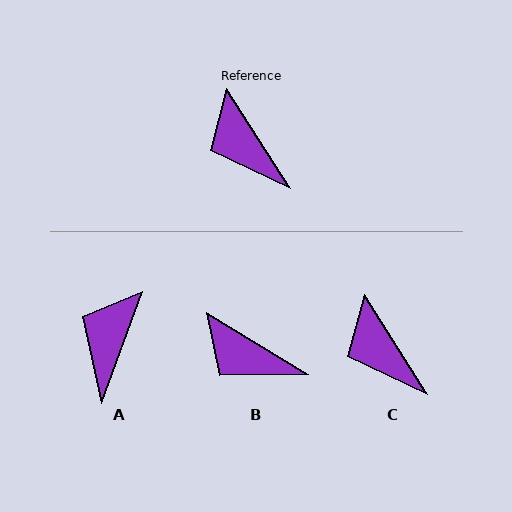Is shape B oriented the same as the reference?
No, it is off by about 26 degrees.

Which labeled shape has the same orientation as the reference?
C.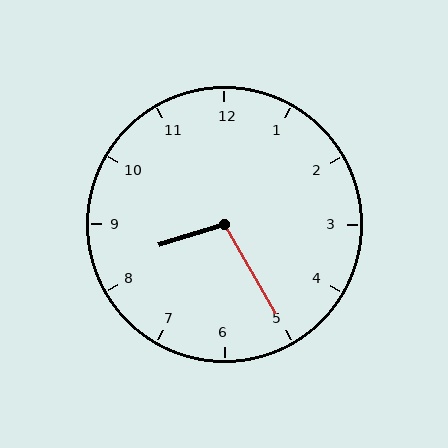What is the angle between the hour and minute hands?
Approximately 102 degrees.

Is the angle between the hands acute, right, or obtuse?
It is obtuse.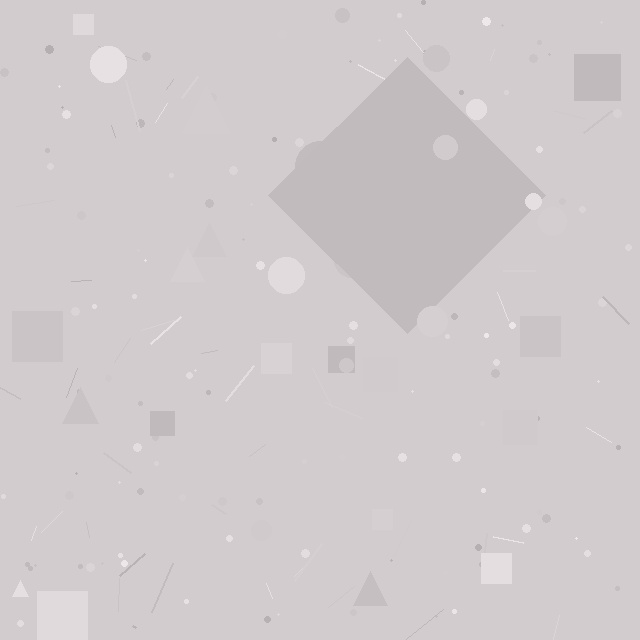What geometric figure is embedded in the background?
A diamond is embedded in the background.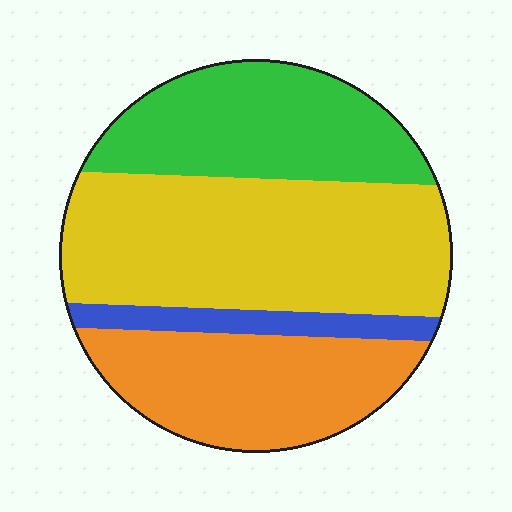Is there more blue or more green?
Green.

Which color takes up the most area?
Yellow, at roughly 40%.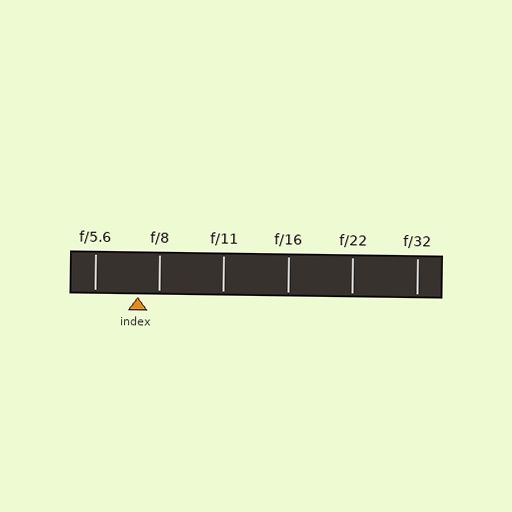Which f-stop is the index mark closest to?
The index mark is closest to f/8.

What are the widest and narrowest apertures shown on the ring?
The widest aperture shown is f/5.6 and the narrowest is f/32.